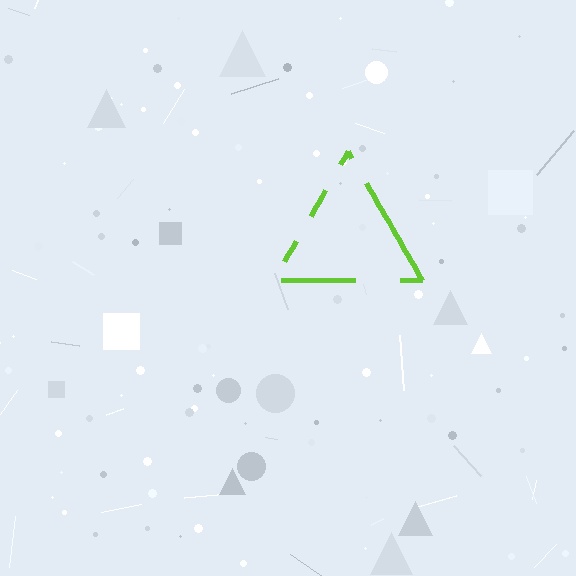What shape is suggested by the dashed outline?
The dashed outline suggests a triangle.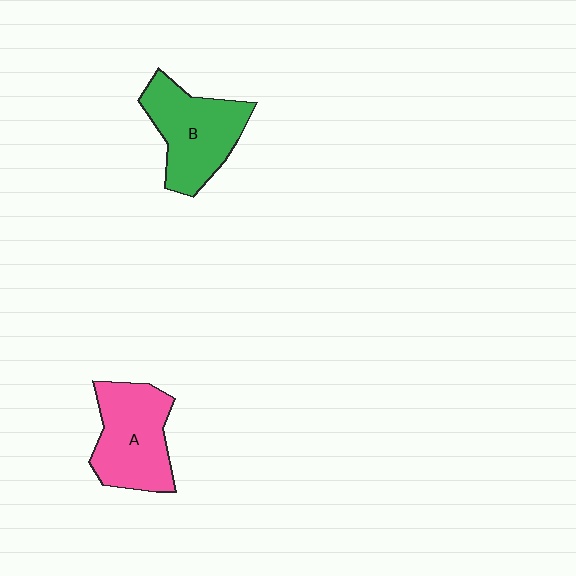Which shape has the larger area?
Shape A (pink).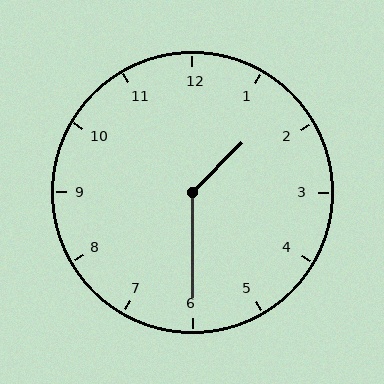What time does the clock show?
1:30.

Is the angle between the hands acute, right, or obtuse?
It is obtuse.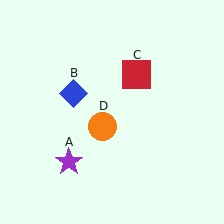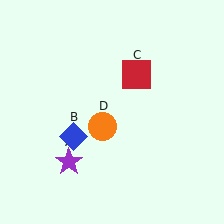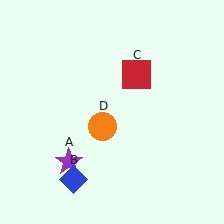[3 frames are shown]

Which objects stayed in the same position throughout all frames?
Purple star (object A) and red square (object C) and orange circle (object D) remained stationary.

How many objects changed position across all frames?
1 object changed position: blue diamond (object B).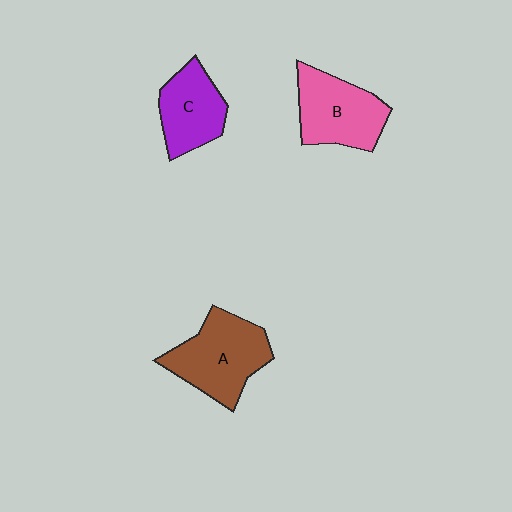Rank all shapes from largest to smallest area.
From largest to smallest: A (brown), B (pink), C (purple).